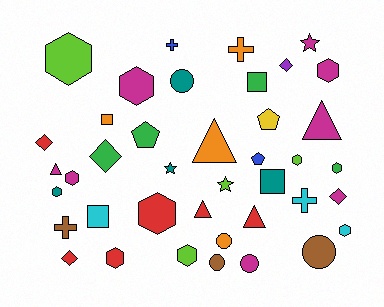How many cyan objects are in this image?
There are 3 cyan objects.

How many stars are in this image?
There are 3 stars.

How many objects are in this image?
There are 40 objects.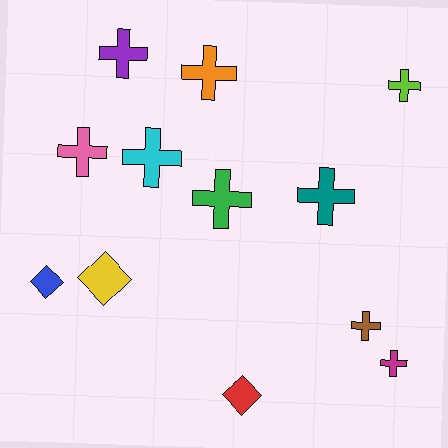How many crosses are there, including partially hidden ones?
There are 9 crosses.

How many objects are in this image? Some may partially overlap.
There are 12 objects.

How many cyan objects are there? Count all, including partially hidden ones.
There is 1 cyan object.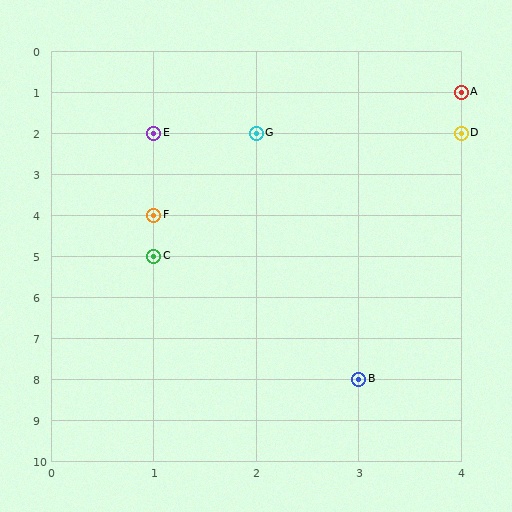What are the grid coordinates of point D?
Point D is at grid coordinates (4, 2).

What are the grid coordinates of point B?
Point B is at grid coordinates (3, 8).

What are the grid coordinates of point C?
Point C is at grid coordinates (1, 5).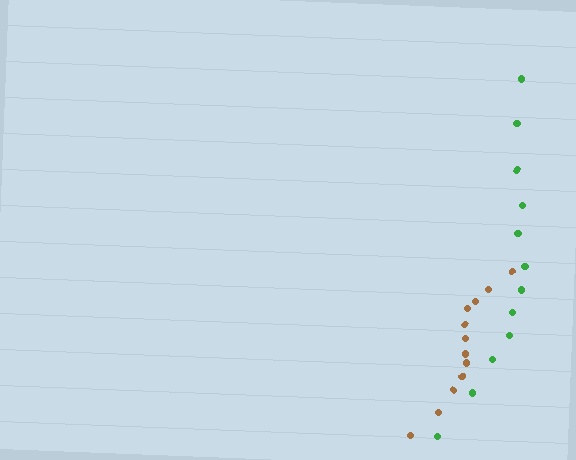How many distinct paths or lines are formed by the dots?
There are 2 distinct paths.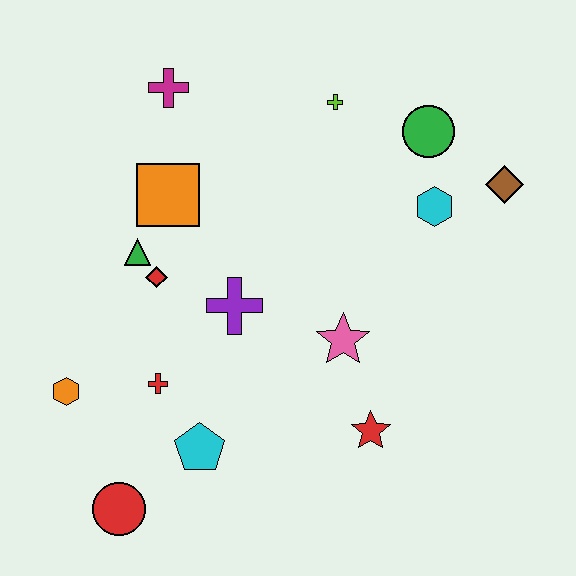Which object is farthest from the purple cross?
The brown diamond is farthest from the purple cross.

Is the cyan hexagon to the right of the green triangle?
Yes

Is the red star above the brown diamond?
No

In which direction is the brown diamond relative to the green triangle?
The brown diamond is to the right of the green triangle.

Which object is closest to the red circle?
The cyan pentagon is closest to the red circle.